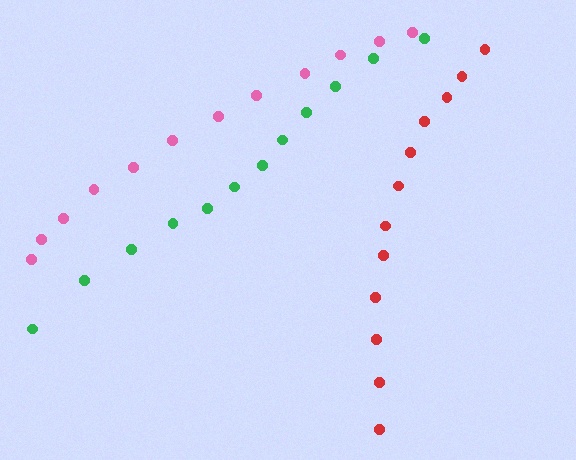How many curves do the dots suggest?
There are 3 distinct paths.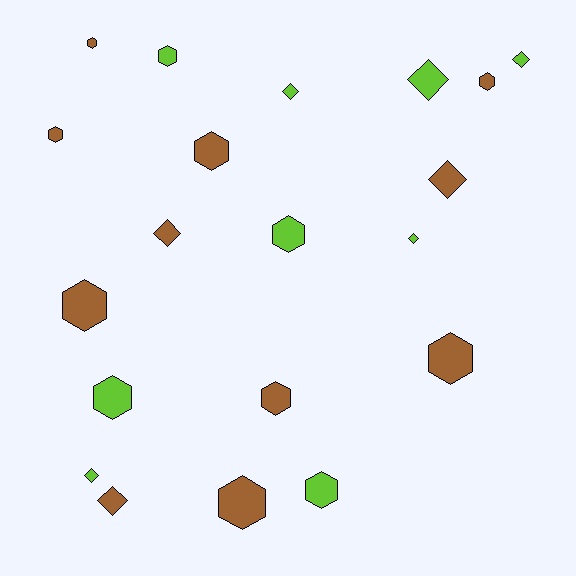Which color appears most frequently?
Brown, with 11 objects.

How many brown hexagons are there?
There are 8 brown hexagons.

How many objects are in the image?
There are 20 objects.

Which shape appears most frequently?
Hexagon, with 12 objects.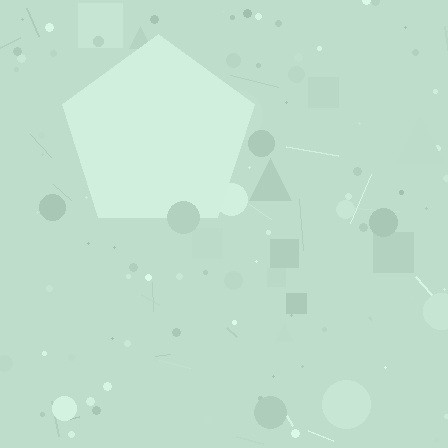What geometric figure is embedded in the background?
A pentagon is embedded in the background.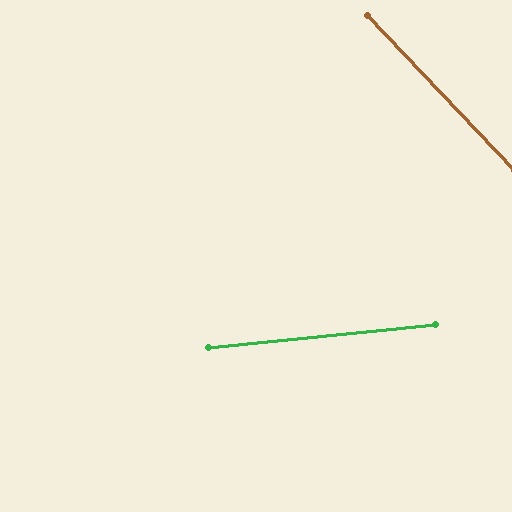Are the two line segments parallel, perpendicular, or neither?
Neither parallel nor perpendicular — they differ by about 52°.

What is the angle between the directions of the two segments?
Approximately 52 degrees.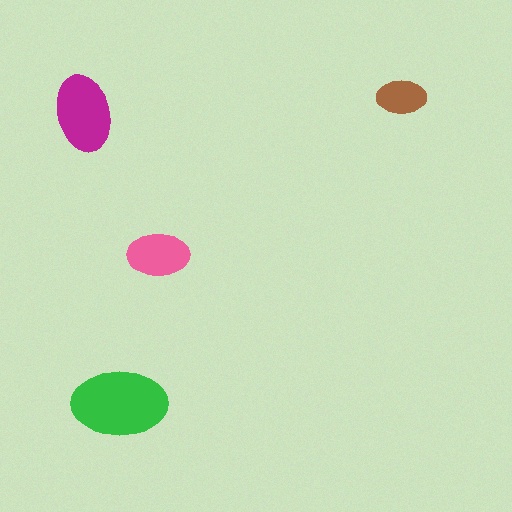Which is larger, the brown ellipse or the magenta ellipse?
The magenta one.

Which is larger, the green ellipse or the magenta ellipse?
The green one.